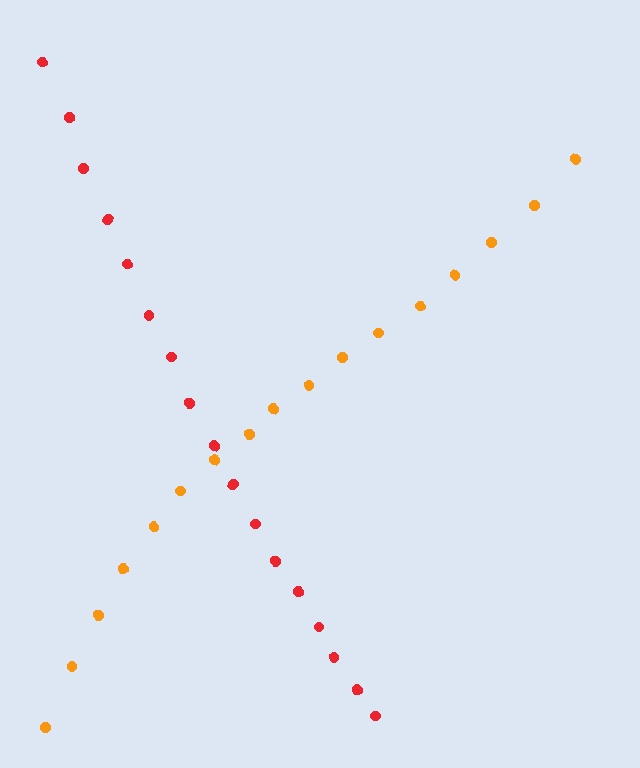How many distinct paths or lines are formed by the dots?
There are 2 distinct paths.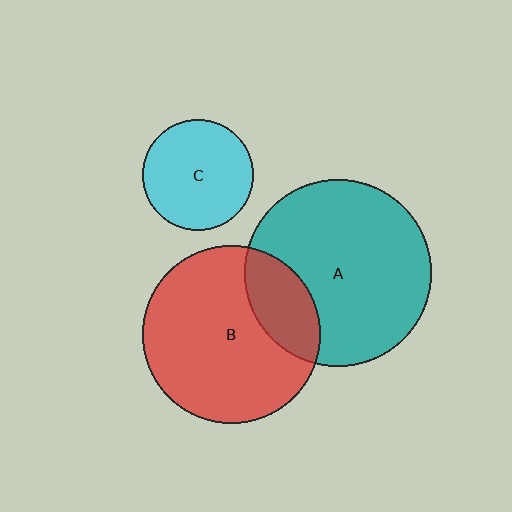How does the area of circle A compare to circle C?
Approximately 2.8 times.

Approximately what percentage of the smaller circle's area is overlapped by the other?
Approximately 20%.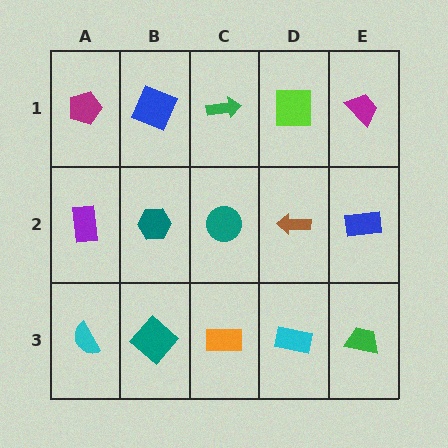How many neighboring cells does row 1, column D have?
3.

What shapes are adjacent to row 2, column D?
A lime square (row 1, column D), a cyan rectangle (row 3, column D), a teal circle (row 2, column C), a blue rectangle (row 2, column E).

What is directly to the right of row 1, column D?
A magenta trapezoid.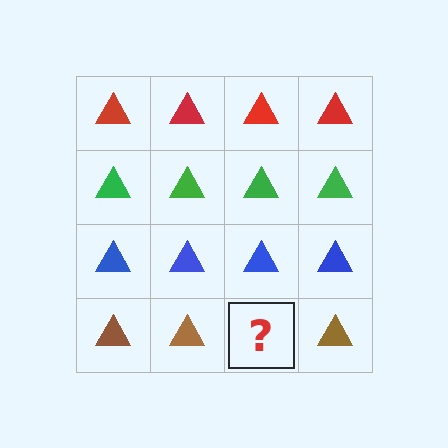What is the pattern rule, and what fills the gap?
The rule is that each row has a consistent color. The gap should be filled with a brown triangle.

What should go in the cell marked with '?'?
The missing cell should contain a brown triangle.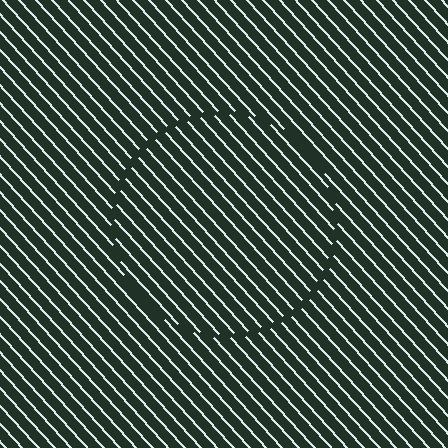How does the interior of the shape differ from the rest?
The interior of the shape contains the same grating, shifted by half a period — the contour is defined by the phase discontinuity where line-ends from the inner and outer gratings abut.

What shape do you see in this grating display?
An illusory circle. The interior of the shape contains the same grating, shifted by half a period — the contour is defined by the phase discontinuity where line-ends from the inner and outer gratings abut.